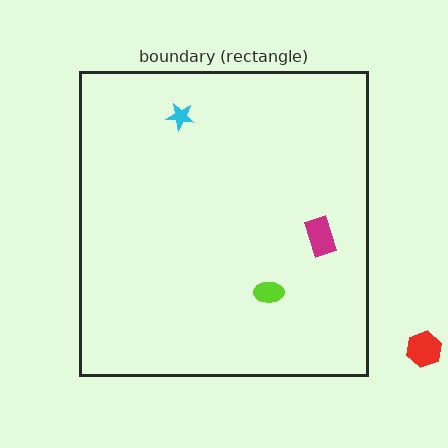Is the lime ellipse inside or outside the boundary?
Inside.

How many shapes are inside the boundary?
3 inside, 1 outside.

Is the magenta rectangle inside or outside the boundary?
Inside.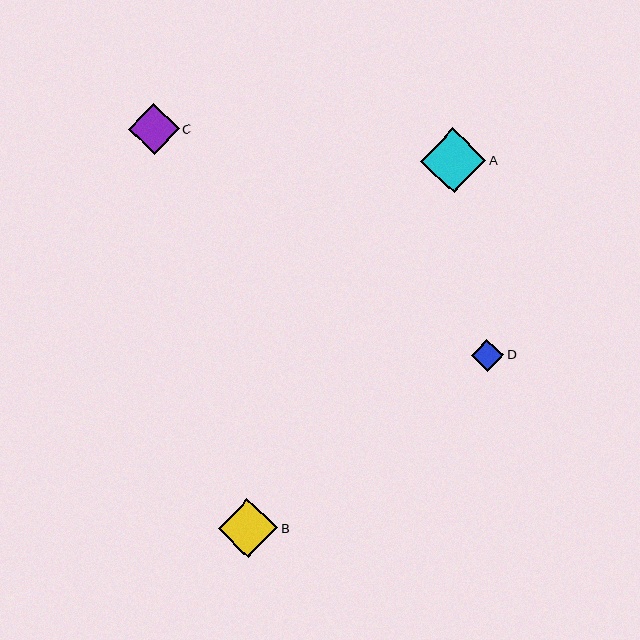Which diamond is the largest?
Diamond A is the largest with a size of approximately 65 pixels.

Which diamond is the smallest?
Diamond D is the smallest with a size of approximately 32 pixels.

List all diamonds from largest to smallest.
From largest to smallest: A, B, C, D.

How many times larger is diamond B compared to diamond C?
Diamond B is approximately 1.2 times the size of diamond C.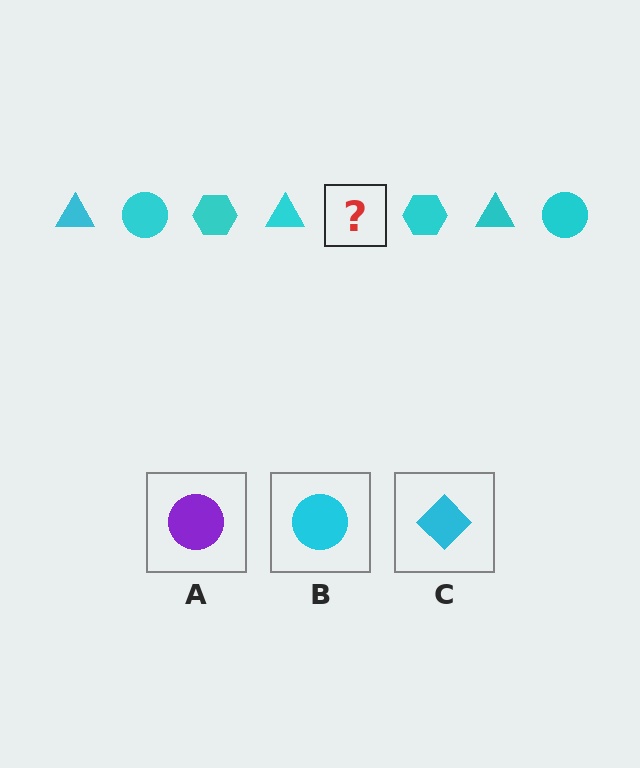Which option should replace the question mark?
Option B.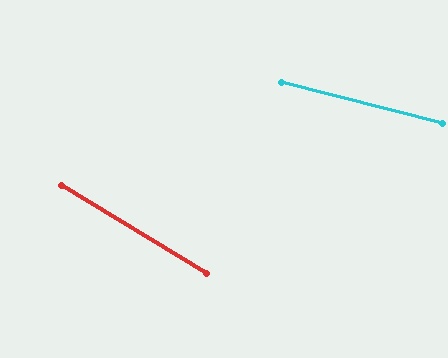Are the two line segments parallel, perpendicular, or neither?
Neither parallel nor perpendicular — they differ by about 17°.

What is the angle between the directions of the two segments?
Approximately 17 degrees.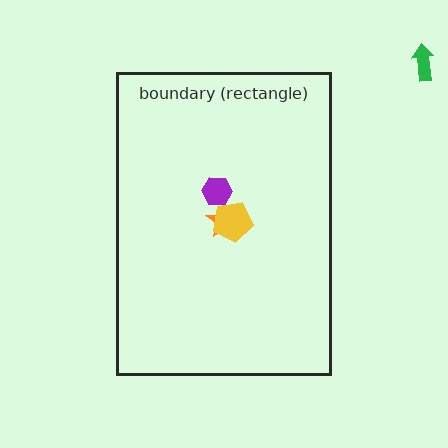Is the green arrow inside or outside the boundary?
Outside.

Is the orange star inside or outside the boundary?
Inside.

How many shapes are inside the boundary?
3 inside, 1 outside.